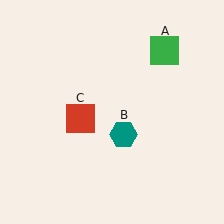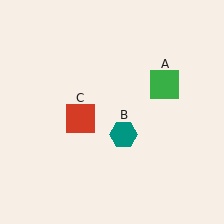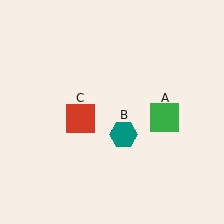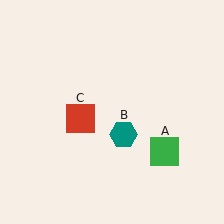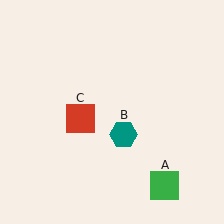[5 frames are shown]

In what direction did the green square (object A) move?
The green square (object A) moved down.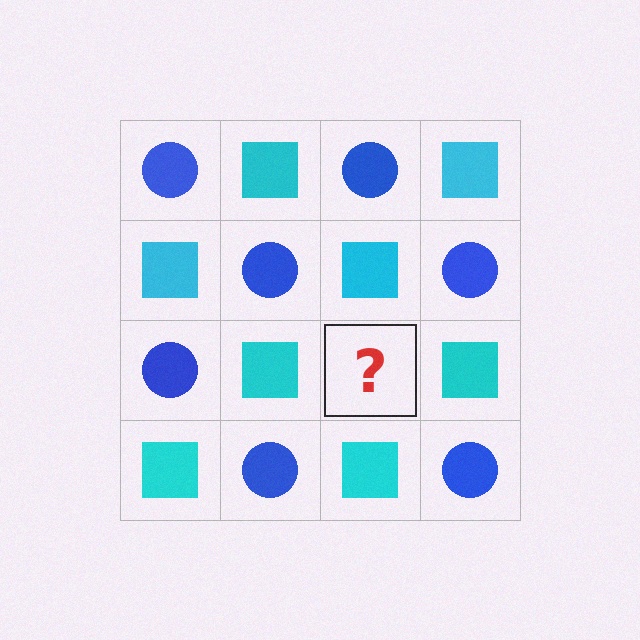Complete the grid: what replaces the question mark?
The question mark should be replaced with a blue circle.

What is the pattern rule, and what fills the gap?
The rule is that it alternates blue circle and cyan square in a checkerboard pattern. The gap should be filled with a blue circle.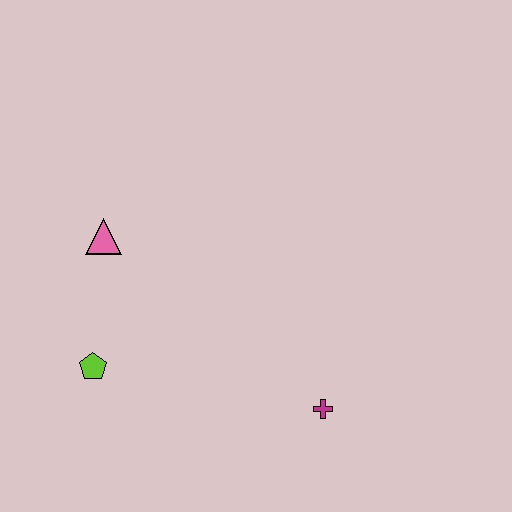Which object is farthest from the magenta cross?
The pink triangle is farthest from the magenta cross.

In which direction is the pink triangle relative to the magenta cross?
The pink triangle is to the left of the magenta cross.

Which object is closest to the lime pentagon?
The pink triangle is closest to the lime pentagon.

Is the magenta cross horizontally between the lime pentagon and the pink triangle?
No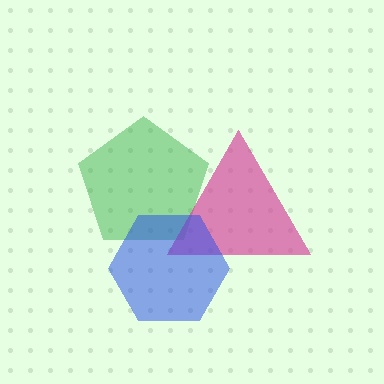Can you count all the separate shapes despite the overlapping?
Yes, there are 3 separate shapes.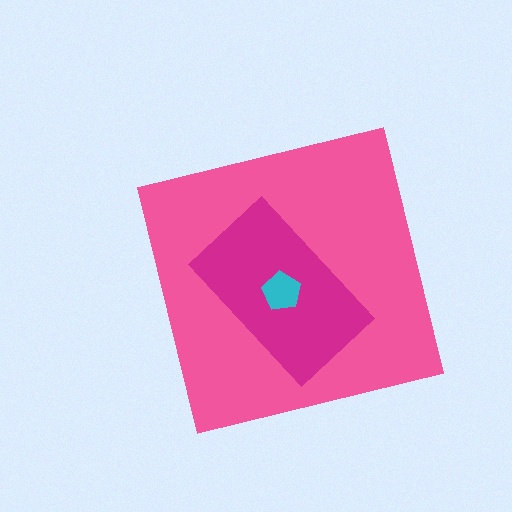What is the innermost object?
The cyan pentagon.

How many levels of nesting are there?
3.